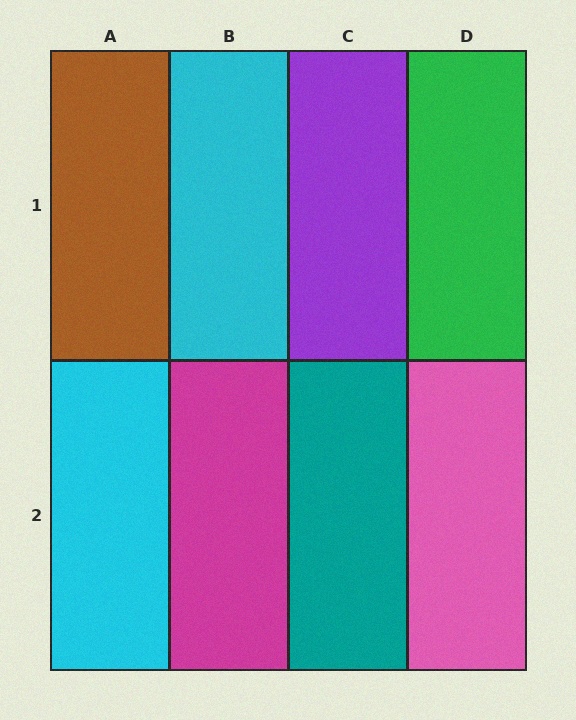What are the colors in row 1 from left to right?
Brown, cyan, purple, green.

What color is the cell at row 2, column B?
Magenta.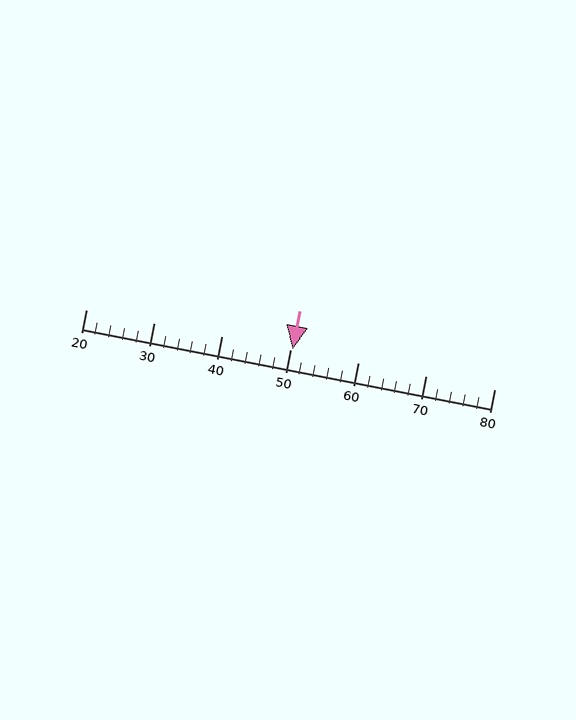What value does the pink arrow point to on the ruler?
The pink arrow points to approximately 50.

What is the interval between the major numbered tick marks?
The major tick marks are spaced 10 units apart.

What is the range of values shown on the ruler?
The ruler shows values from 20 to 80.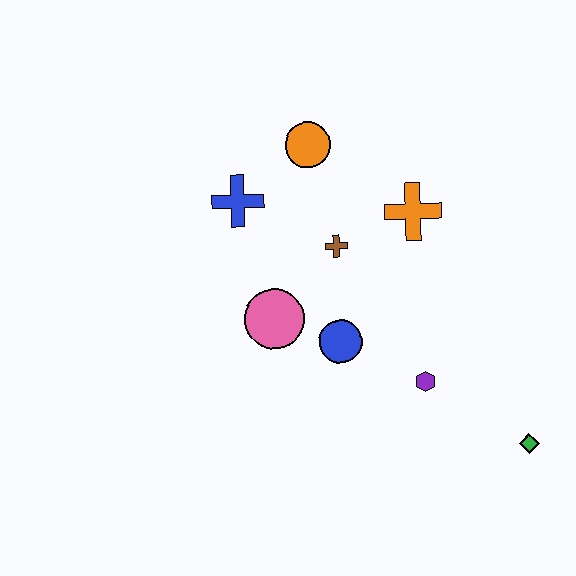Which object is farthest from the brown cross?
The green diamond is farthest from the brown cross.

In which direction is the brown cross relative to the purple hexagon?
The brown cross is above the purple hexagon.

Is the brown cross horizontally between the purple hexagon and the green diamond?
No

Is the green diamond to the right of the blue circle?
Yes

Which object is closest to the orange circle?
The blue cross is closest to the orange circle.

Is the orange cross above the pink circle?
Yes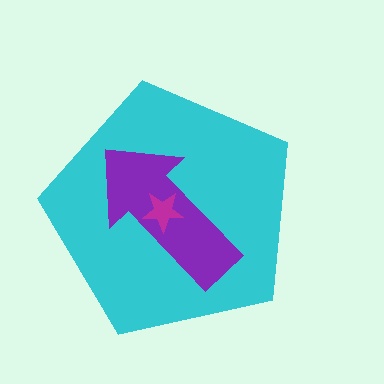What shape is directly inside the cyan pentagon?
The purple arrow.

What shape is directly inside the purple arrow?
The magenta star.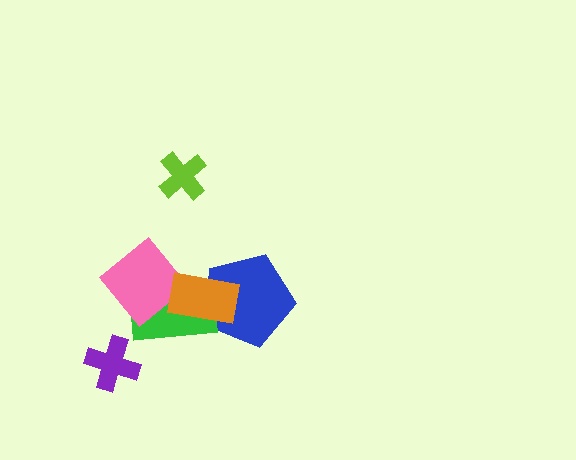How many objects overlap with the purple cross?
0 objects overlap with the purple cross.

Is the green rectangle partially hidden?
Yes, it is partially covered by another shape.